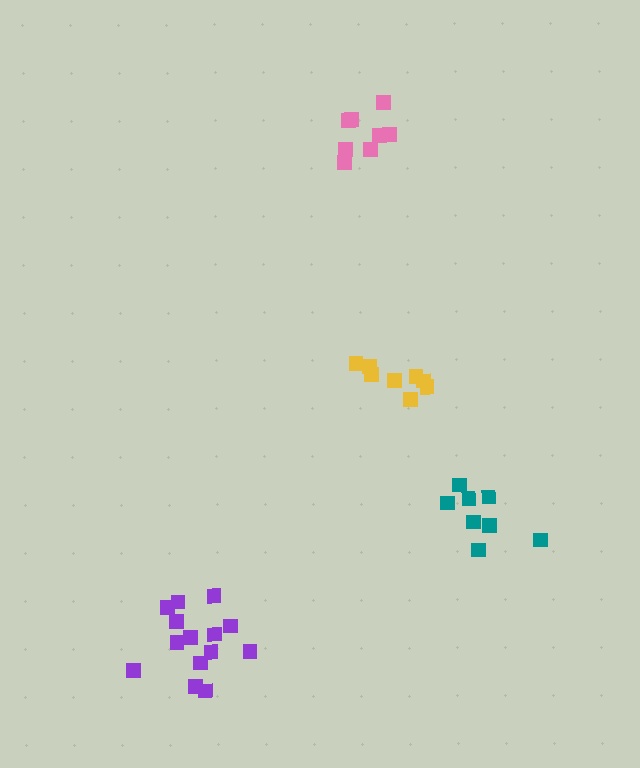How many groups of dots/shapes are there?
There are 4 groups.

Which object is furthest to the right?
The teal cluster is rightmost.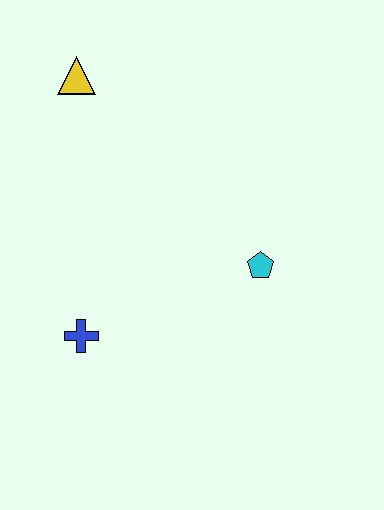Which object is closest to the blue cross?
The cyan pentagon is closest to the blue cross.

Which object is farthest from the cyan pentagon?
The yellow triangle is farthest from the cyan pentagon.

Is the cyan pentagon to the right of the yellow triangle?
Yes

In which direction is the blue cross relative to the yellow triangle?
The blue cross is below the yellow triangle.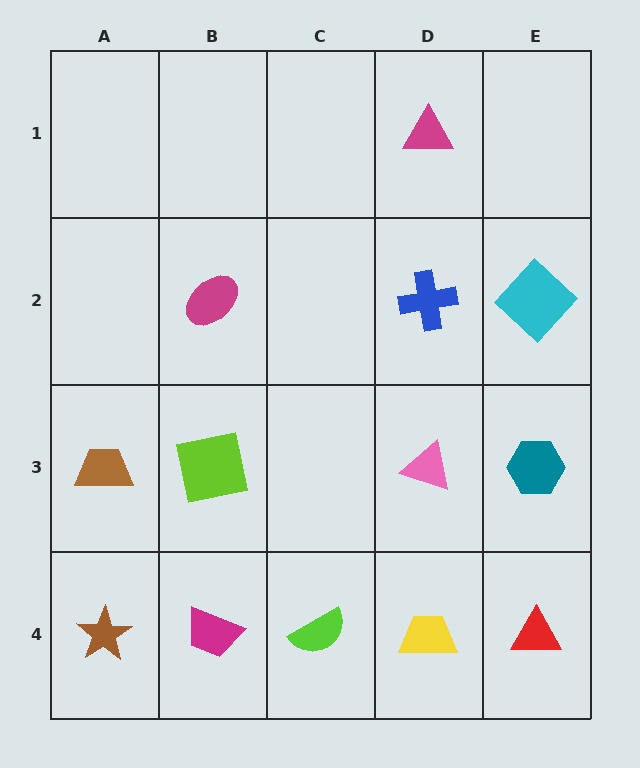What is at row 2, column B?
A magenta ellipse.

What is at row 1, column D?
A magenta triangle.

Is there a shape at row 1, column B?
No, that cell is empty.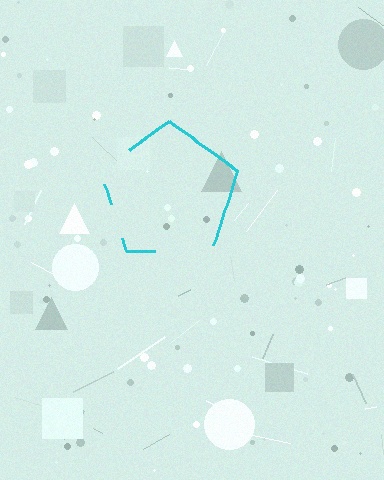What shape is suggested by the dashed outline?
The dashed outline suggests a pentagon.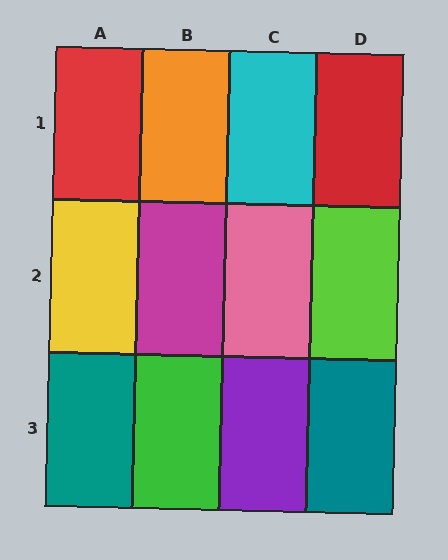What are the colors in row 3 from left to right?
Teal, green, purple, teal.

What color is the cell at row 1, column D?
Red.